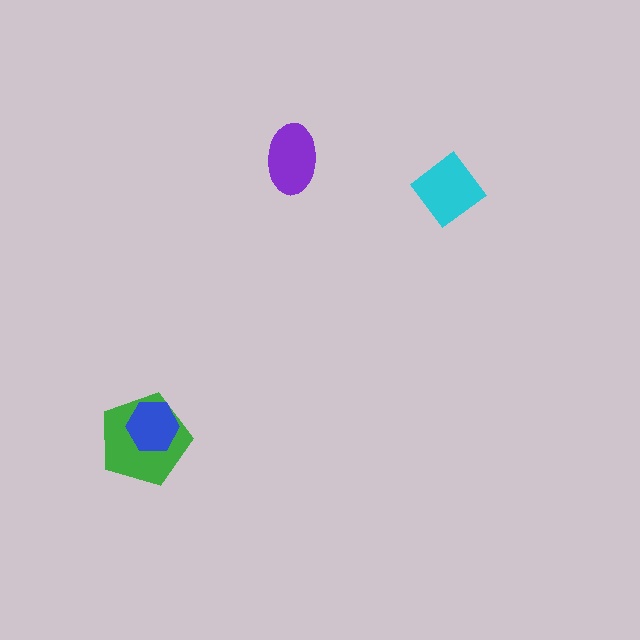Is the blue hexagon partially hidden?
No, no other shape covers it.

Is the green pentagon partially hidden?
Yes, it is partially covered by another shape.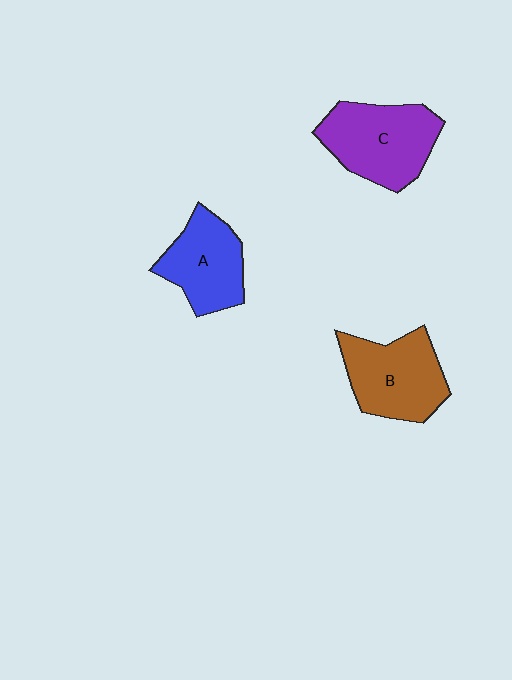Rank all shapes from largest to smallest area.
From largest to smallest: C (purple), B (brown), A (blue).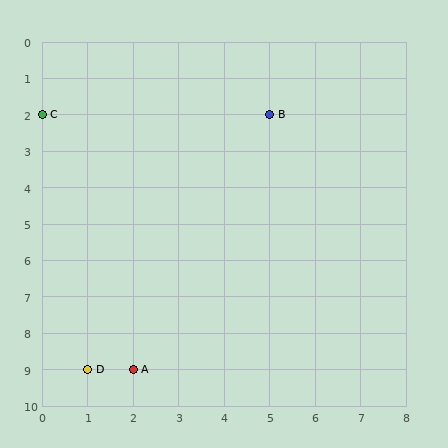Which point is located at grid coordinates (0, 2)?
Point C is at (0, 2).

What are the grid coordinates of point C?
Point C is at grid coordinates (0, 2).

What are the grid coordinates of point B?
Point B is at grid coordinates (5, 2).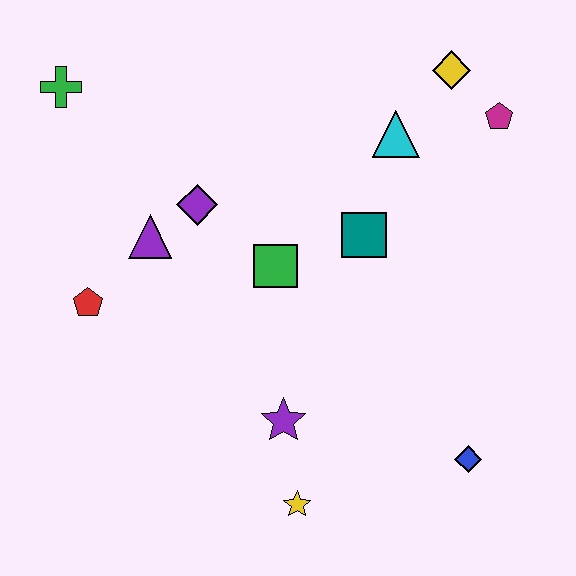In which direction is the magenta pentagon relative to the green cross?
The magenta pentagon is to the right of the green cross.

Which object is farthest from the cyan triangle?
The yellow star is farthest from the cyan triangle.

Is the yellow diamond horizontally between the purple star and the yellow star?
No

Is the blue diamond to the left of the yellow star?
No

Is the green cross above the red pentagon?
Yes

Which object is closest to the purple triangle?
The purple diamond is closest to the purple triangle.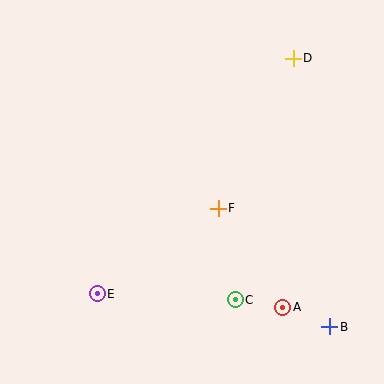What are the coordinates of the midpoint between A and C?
The midpoint between A and C is at (259, 304).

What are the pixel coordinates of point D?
Point D is at (293, 58).